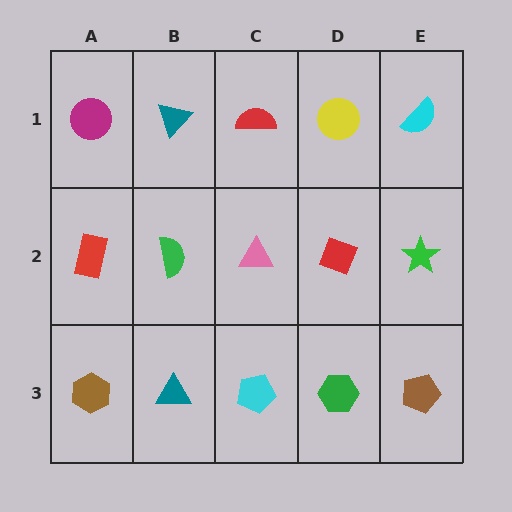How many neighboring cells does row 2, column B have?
4.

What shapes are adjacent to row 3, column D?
A red diamond (row 2, column D), a cyan pentagon (row 3, column C), a brown pentagon (row 3, column E).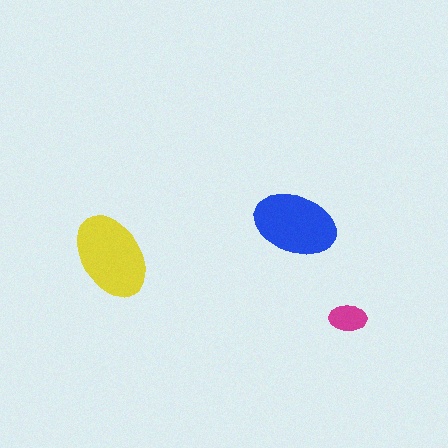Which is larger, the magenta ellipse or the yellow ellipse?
The yellow one.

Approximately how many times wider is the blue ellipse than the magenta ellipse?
About 2 times wider.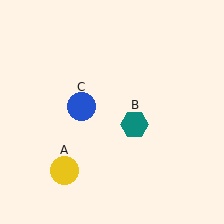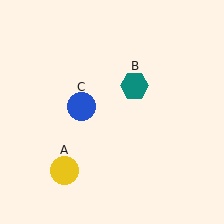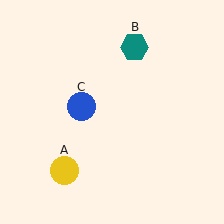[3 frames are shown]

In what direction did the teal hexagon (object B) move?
The teal hexagon (object B) moved up.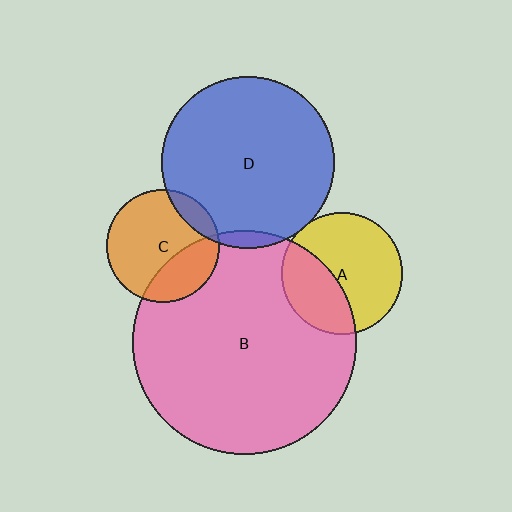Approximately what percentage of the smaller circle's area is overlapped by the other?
Approximately 35%.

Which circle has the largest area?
Circle B (pink).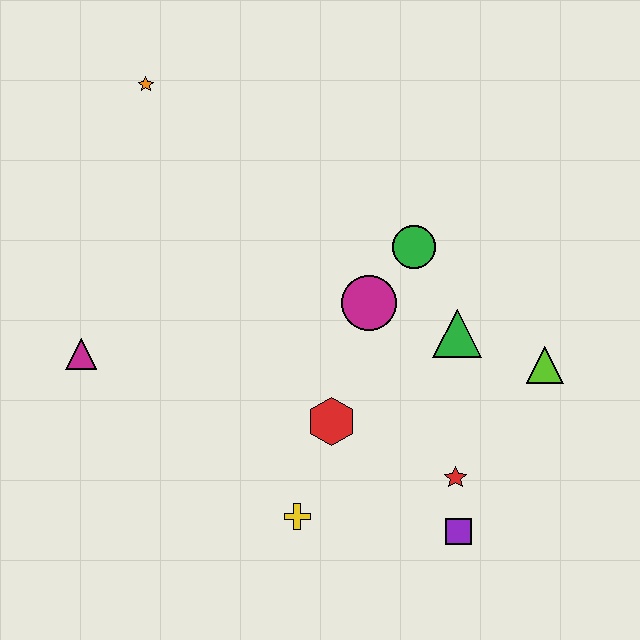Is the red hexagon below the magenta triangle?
Yes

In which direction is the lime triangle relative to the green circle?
The lime triangle is to the right of the green circle.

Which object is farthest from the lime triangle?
The orange star is farthest from the lime triangle.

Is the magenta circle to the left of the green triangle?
Yes